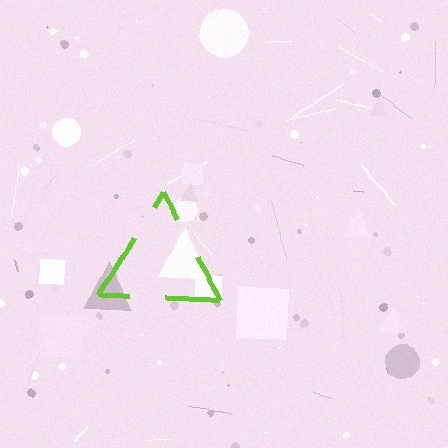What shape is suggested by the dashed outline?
The dashed outline suggests a triangle.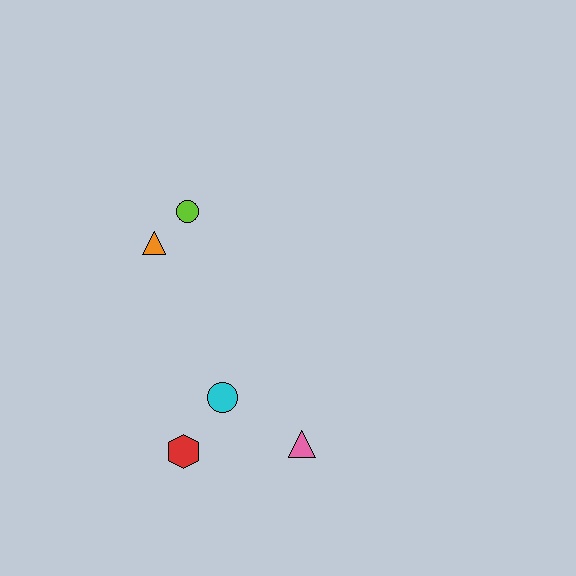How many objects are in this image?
There are 5 objects.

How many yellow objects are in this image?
There are no yellow objects.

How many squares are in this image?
There are no squares.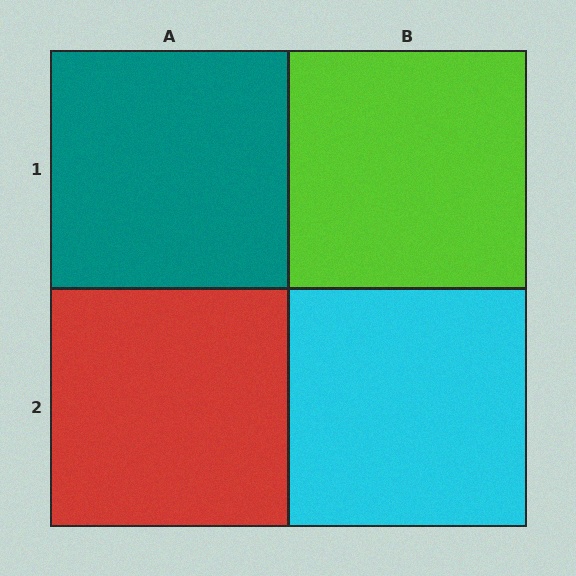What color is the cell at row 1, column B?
Lime.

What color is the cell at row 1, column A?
Teal.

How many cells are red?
1 cell is red.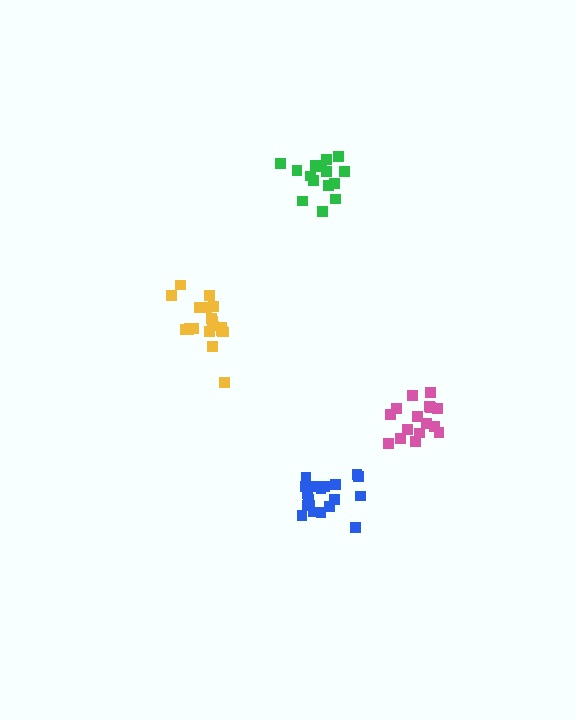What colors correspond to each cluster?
The clusters are colored: yellow, blue, green, pink.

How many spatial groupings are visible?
There are 4 spatial groupings.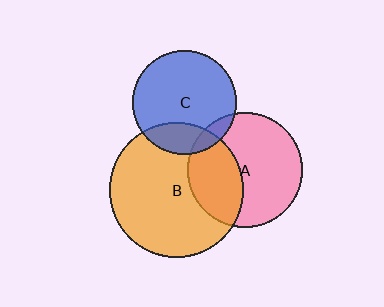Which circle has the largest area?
Circle B (orange).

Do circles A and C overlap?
Yes.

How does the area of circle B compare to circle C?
Approximately 1.6 times.